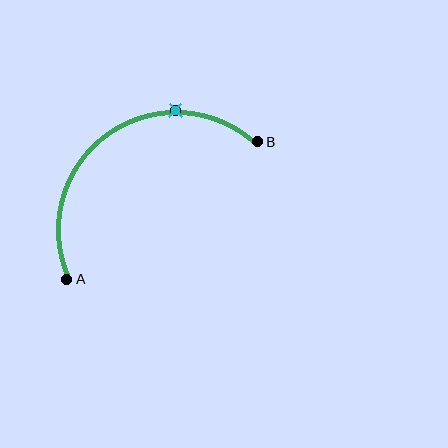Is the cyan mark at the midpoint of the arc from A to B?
No. The cyan mark lies on the arc but is closer to endpoint B. The arc midpoint would be at the point on the curve equidistant along the arc from both A and B.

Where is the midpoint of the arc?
The arc midpoint is the point on the curve farthest from the straight line joining A and B. It sits above and to the left of that line.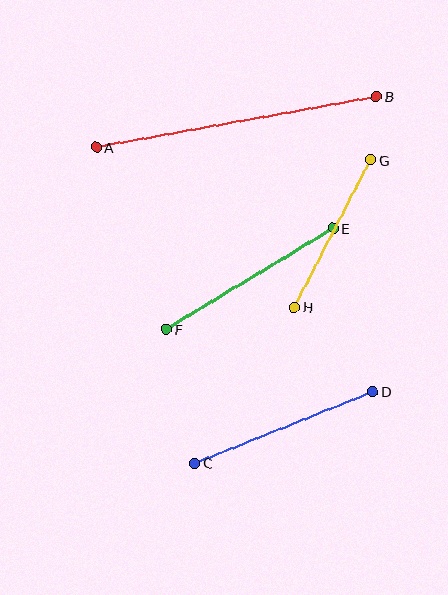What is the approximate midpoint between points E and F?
The midpoint is at approximately (250, 279) pixels.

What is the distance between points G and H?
The distance is approximately 166 pixels.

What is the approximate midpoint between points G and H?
The midpoint is at approximately (332, 234) pixels.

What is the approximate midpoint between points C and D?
The midpoint is at approximately (284, 427) pixels.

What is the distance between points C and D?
The distance is approximately 192 pixels.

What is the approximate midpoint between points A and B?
The midpoint is at approximately (236, 122) pixels.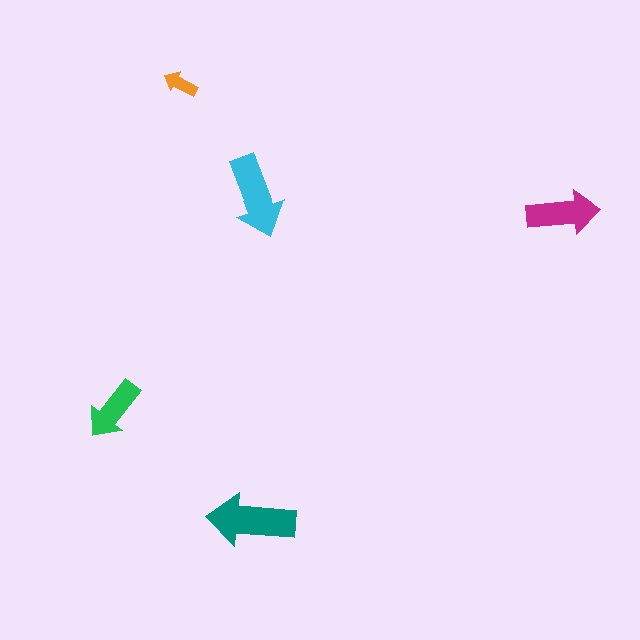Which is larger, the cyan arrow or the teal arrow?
The teal one.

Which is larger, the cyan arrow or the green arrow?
The cyan one.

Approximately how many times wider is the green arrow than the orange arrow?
About 2 times wider.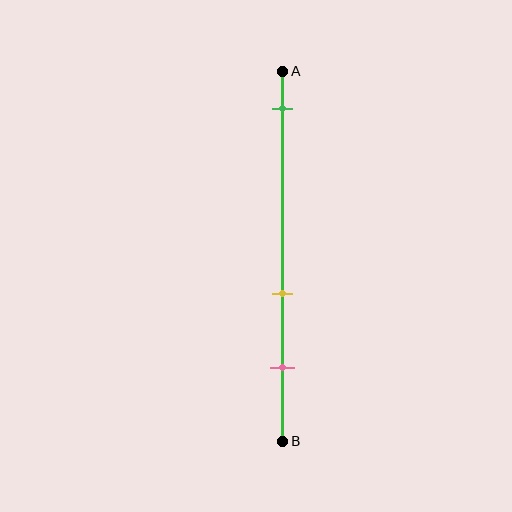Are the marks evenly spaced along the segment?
No, the marks are not evenly spaced.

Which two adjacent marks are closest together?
The yellow and pink marks are the closest adjacent pair.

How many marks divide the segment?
There are 3 marks dividing the segment.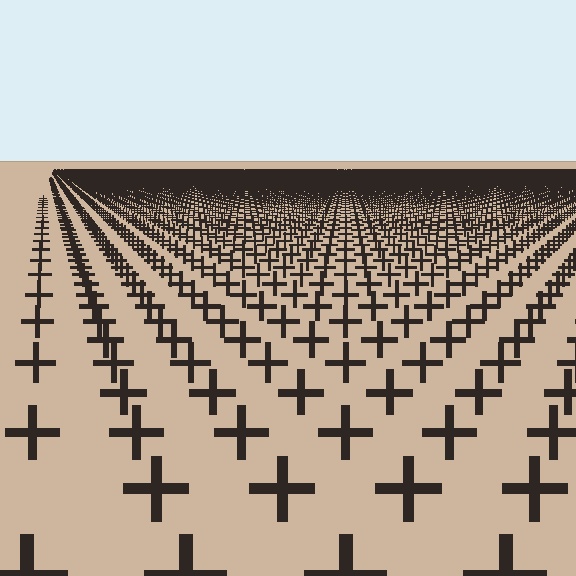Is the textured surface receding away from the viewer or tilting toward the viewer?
The surface is receding away from the viewer. Texture elements get smaller and denser toward the top.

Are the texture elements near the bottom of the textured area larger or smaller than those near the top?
Larger. Near the bottom, elements are closer to the viewer and appear at a bigger on-screen size.